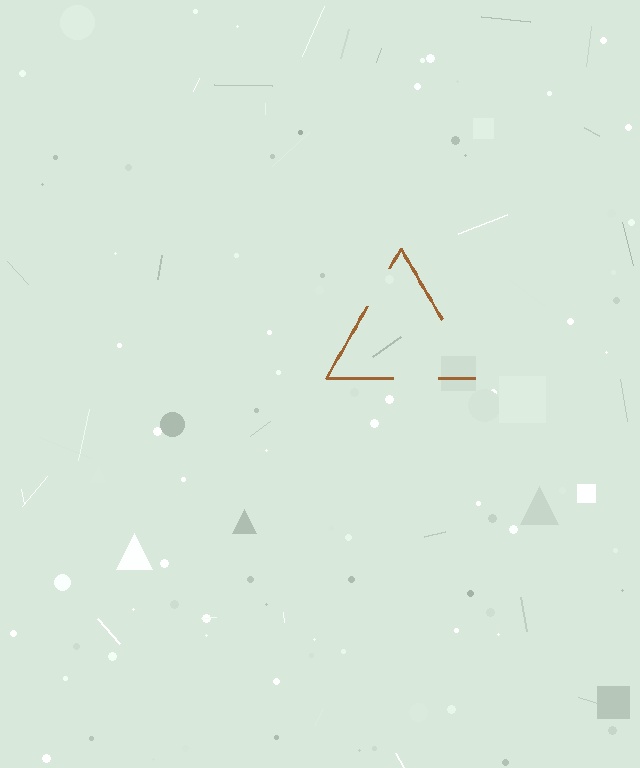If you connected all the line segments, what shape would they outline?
They would outline a triangle.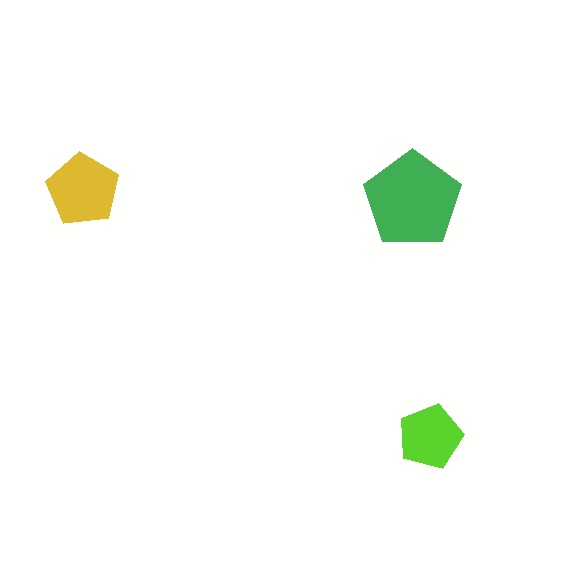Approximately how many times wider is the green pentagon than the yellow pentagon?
About 1.5 times wider.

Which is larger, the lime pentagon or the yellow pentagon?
The yellow one.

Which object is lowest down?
The lime pentagon is bottommost.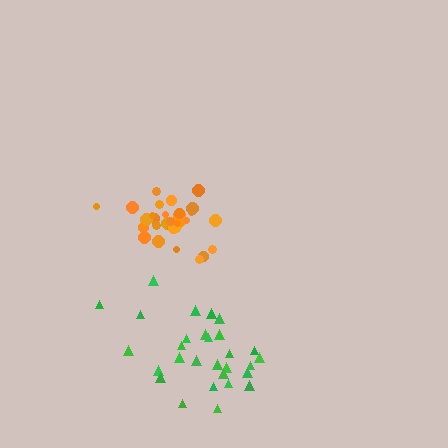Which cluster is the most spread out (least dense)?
Green.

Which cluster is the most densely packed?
Orange.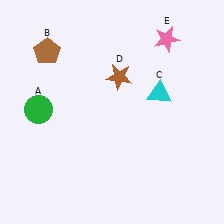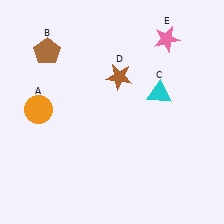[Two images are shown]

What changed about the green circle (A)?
In Image 1, A is green. In Image 2, it changed to orange.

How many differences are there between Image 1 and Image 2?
There is 1 difference between the two images.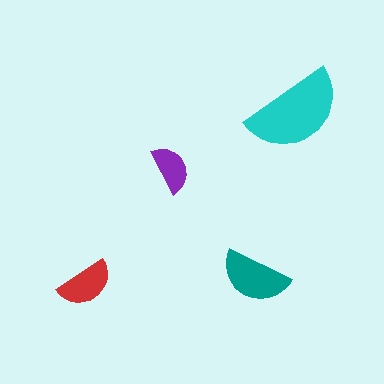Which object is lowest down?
The red semicircle is bottommost.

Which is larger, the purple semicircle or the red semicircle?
The red one.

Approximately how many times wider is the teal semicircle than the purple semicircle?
About 1.5 times wider.